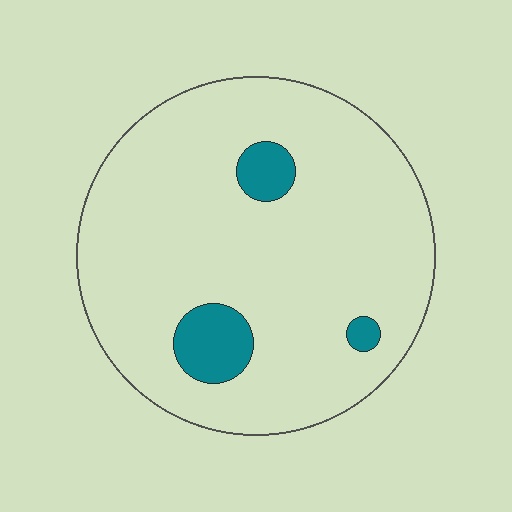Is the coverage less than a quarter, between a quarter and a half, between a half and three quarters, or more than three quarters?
Less than a quarter.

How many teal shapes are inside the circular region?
3.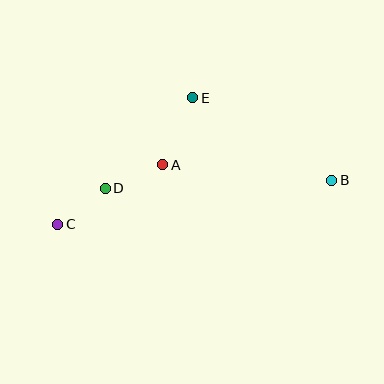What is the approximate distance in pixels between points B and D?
The distance between B and D is approximately 226 pixels.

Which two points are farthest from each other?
Points B and C are farthest from each other.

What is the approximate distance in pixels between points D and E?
The distance between D and E is approximately 126 pixels.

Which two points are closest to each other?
Points C and D are closest to each other.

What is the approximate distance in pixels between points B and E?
The distance between B and E is approximately 162 pixels.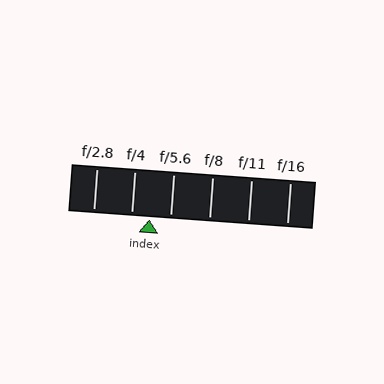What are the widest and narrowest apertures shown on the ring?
The widest aperture shown is f/2.8 and the narrowest is f/16.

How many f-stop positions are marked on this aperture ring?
There are 6 f-stop positions marked.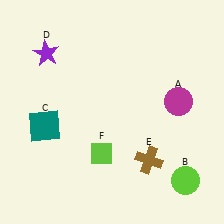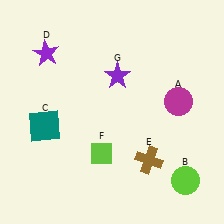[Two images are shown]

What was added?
A purple star (G) was added in Image 2.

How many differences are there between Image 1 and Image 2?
There is 1 difference between the two images.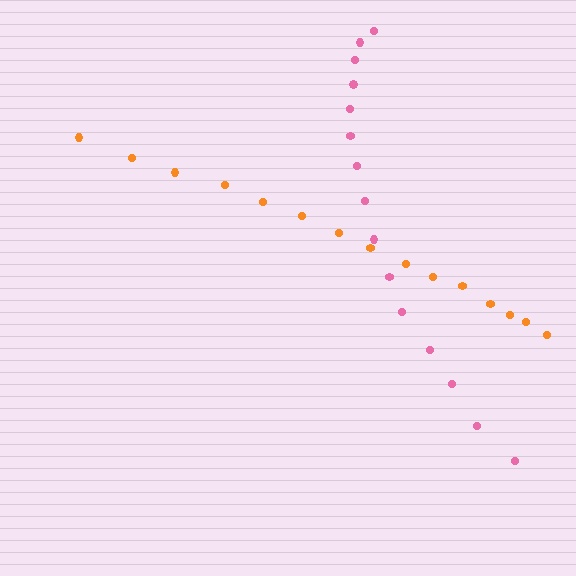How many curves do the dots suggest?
There are 2 distinct paths.